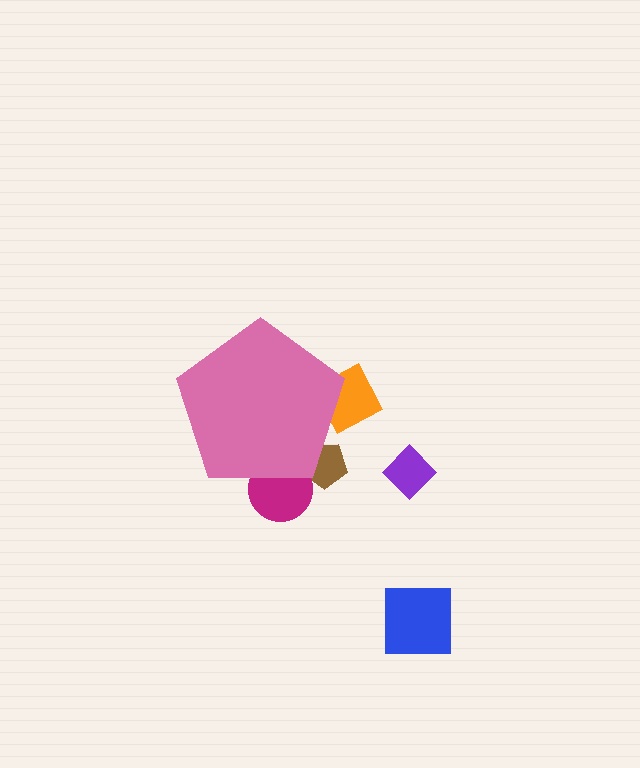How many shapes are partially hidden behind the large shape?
3 shapes are partially hidden.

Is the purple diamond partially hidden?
No, the purple diamond is fully visible.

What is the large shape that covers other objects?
A pink pentagon.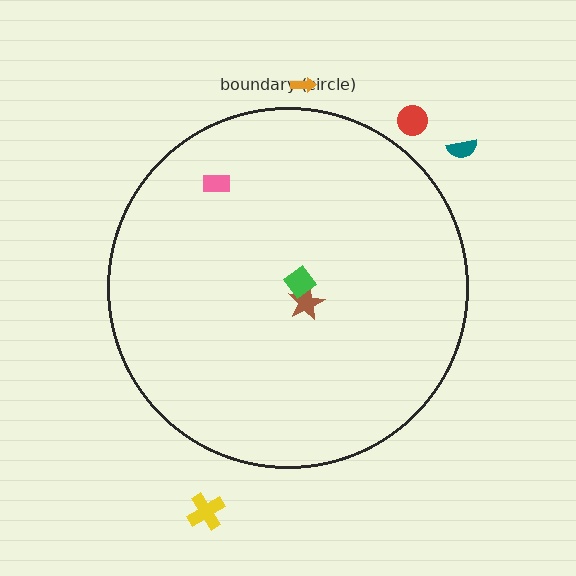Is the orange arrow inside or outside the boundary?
Outside.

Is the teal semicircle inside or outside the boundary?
Outside.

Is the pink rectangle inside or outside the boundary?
Inside.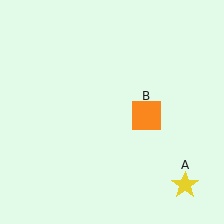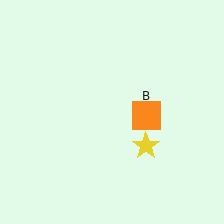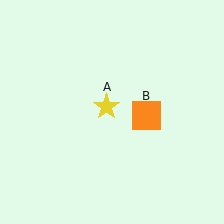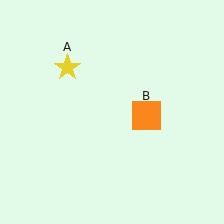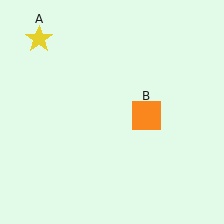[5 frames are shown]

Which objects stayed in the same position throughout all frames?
Orange square (object B) remained stationary.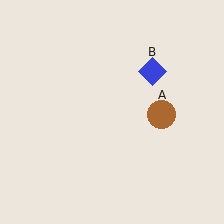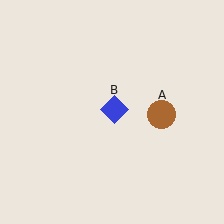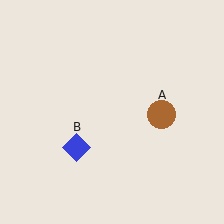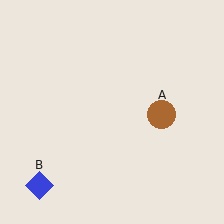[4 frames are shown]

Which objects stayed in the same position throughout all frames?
Brown circle (object A) remained stationary.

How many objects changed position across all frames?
1 object changed position: blue diamond (object B).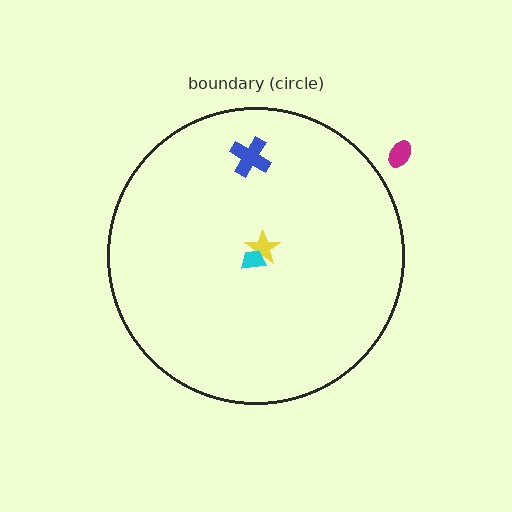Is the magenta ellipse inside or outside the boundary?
Outside.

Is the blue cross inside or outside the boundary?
Inside.